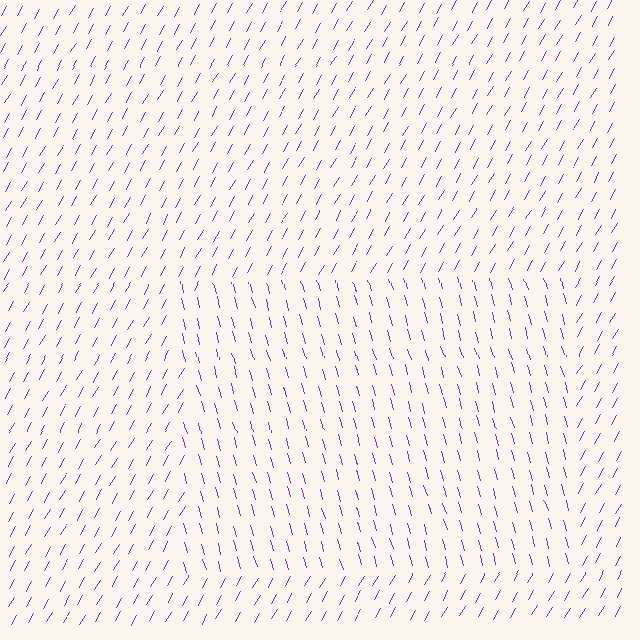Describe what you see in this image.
The image is filled with small purple line segments. A rectangle region in the image has lines oriented differently from the surrounding lines, creating a visible texture boundary.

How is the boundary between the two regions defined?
The boundary is defined purely by a change in line orientation (approximately 45 degrees difference). All lines are the same color and thickness.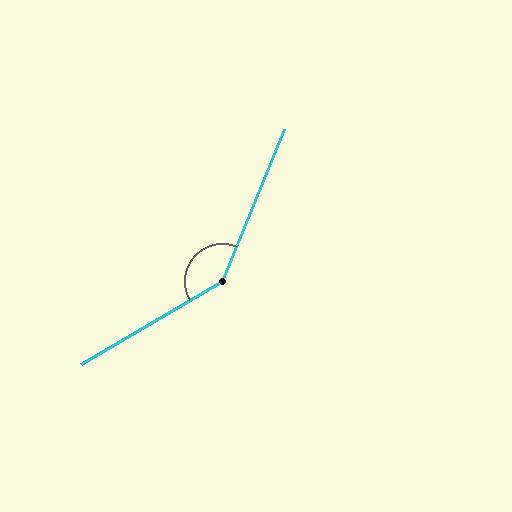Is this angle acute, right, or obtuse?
It is obtuse.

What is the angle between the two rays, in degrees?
Approximately 143 degrees.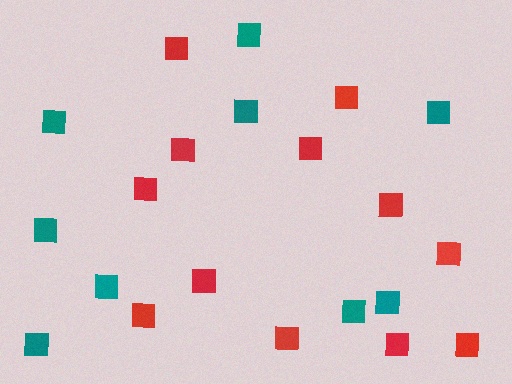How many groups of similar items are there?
There are 2 groups: one group of red squares (12) and one group of teal squares (9).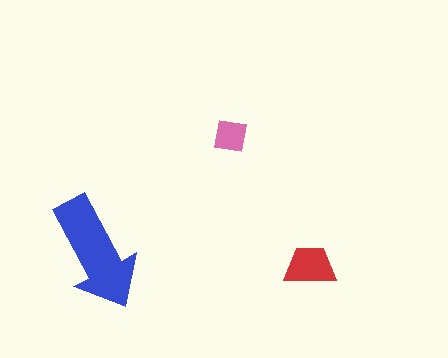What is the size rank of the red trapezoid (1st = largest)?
2nd.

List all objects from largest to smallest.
The blue arrow, the red trapezoid, the pink square.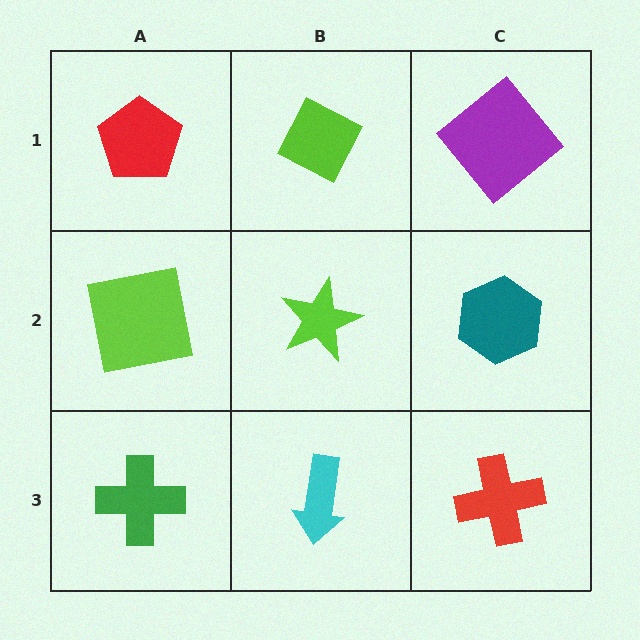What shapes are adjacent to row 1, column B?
A lime star (row 2, column B), a red pentagon (row 1, column A), a purple diamond (row 1, column C).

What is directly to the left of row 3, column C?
A cyan arrow.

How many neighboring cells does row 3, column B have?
3.